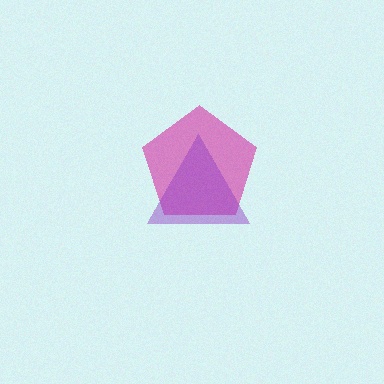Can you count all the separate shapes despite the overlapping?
Yes, there are 2 separate shapes.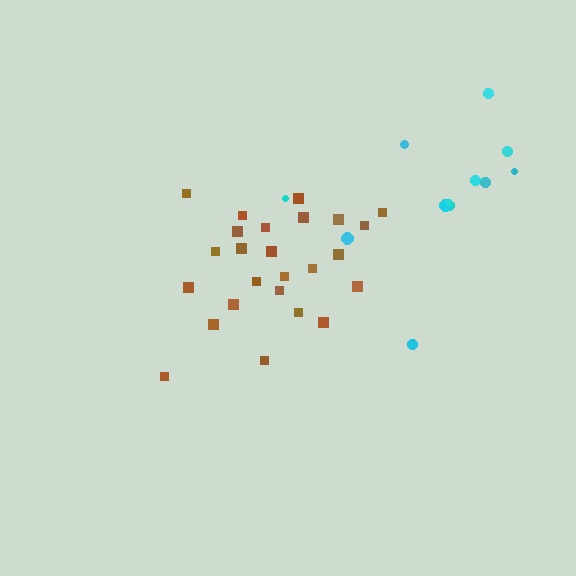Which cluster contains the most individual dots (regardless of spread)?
Brown (25).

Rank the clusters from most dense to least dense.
brown, cyan.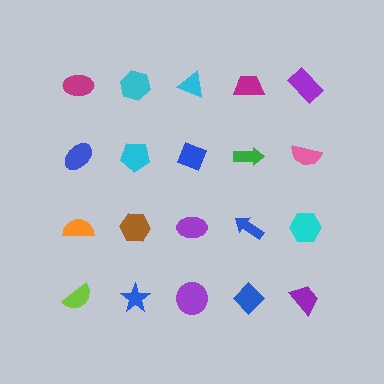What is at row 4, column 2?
A blue star.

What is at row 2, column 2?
A cyan pentagon.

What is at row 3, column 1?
An orange semicircle.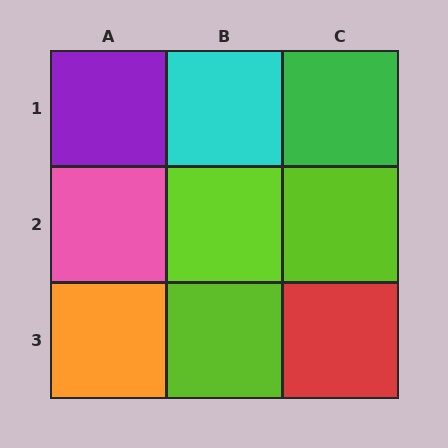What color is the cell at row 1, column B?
Cyan.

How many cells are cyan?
1 cell is cyan.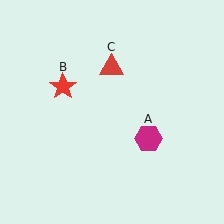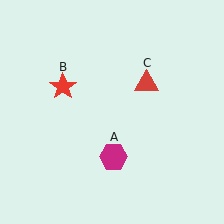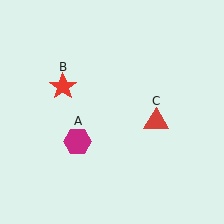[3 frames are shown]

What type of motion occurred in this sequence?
The magenta hexagon (object A), red triangle (object C) rotated clockwise around the center of the scene.